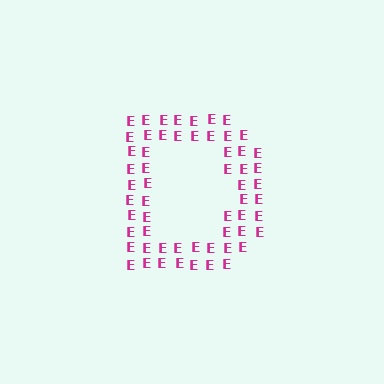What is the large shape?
The large shape is the letter D.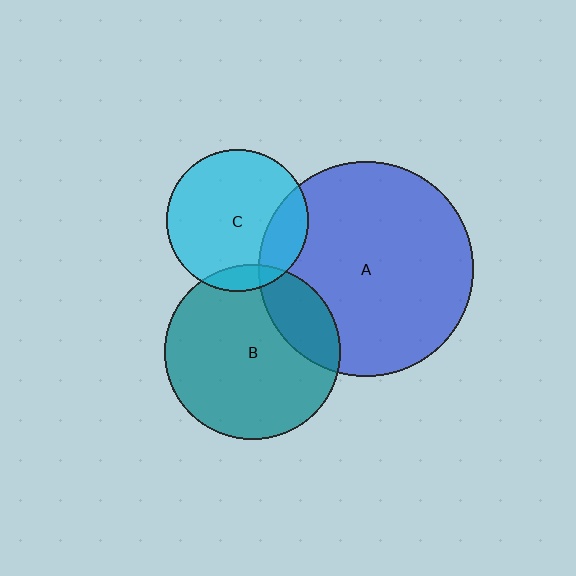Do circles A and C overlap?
Yes.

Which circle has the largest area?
Circle A (blue).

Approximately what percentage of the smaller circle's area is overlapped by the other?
Approximately 20%.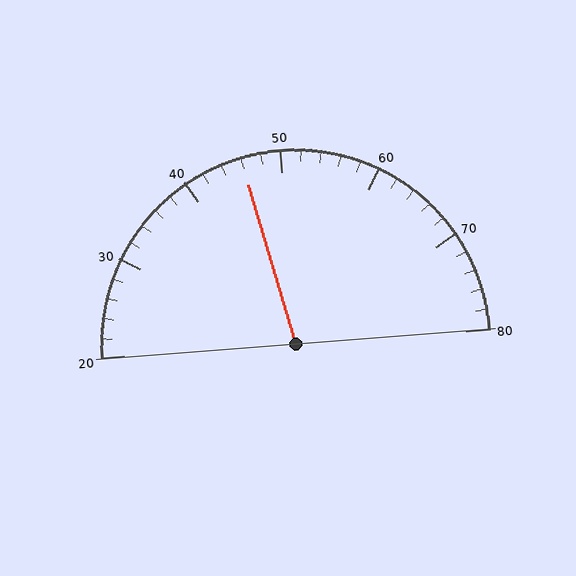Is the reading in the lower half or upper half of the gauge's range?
The reading is in the lower half of the range (20 to 80).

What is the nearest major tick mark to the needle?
The nearest major tick mark is 50.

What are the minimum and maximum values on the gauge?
The gauge ranges from 20 to 80.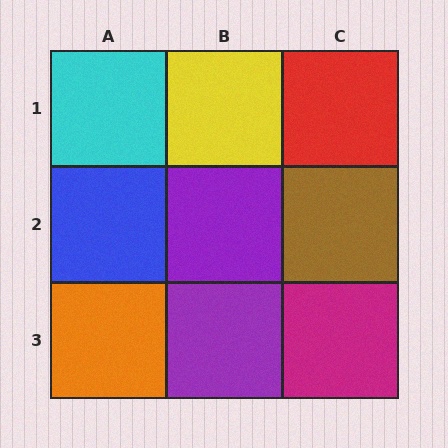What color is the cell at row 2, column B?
Purple.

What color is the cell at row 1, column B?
Yellow.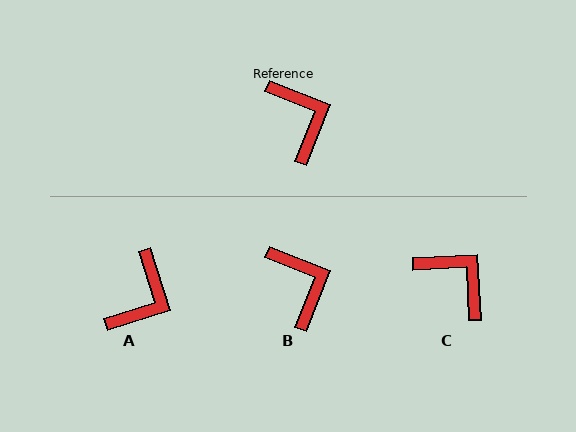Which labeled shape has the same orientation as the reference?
B.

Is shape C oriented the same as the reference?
No, it is off by about 24 degrees.